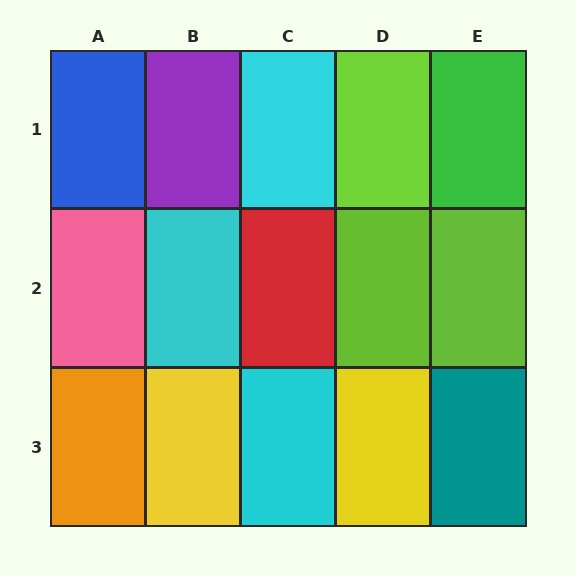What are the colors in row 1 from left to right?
Blue, purple, cyan, lime, green.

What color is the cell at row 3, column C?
Cyan.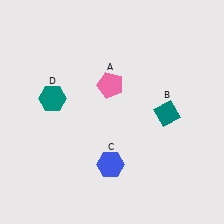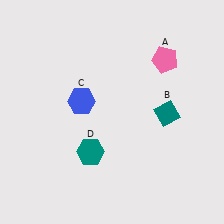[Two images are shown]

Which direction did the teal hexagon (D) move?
The teal hexagon (D) moved down.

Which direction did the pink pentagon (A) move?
The pink pentagon (A) moved right.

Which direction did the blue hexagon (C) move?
The blue hexagon (C) moved up.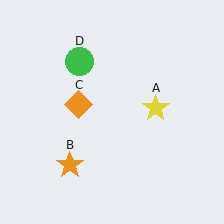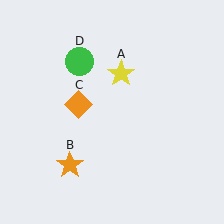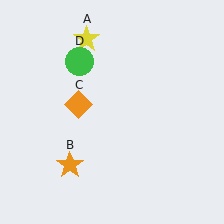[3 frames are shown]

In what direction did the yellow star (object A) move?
The yellow star (object A) moved up and to the left.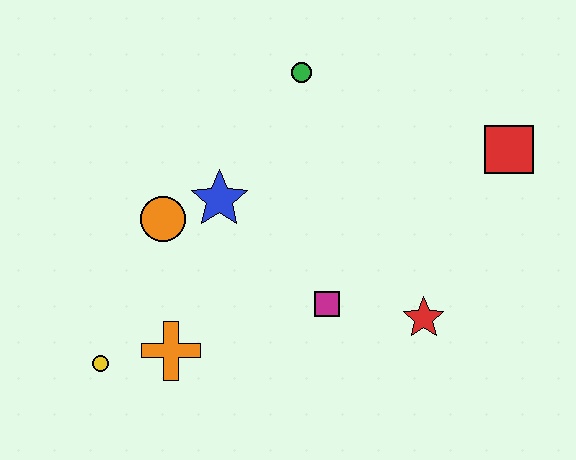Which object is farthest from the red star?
The yellow circle is farthest from the red star.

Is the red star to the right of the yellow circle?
Yes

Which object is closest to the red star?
The magenta square is closest to the red star.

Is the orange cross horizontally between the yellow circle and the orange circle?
No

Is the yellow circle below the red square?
Yes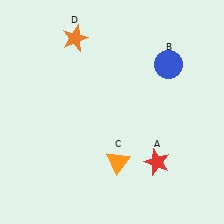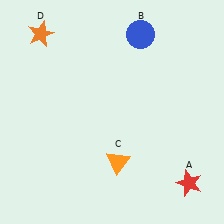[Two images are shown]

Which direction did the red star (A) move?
The red star (A) moved right.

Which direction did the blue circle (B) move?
The blue circle (B) moved up.